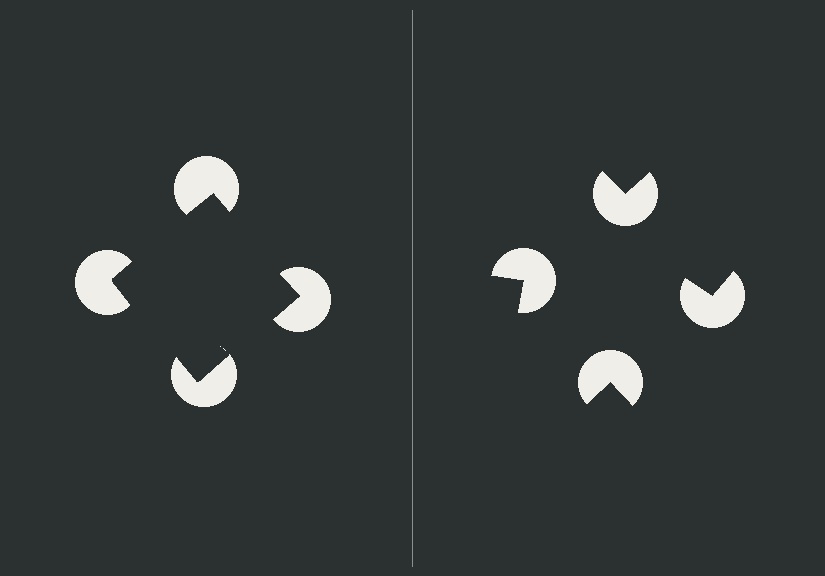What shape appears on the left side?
An illusory square.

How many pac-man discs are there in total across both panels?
8 — 4 on each side.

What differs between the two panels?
The pac-man discs are positioned identically on both sides; only the wedge orientations differ. On the left they align to a square; on the right they are misaligned.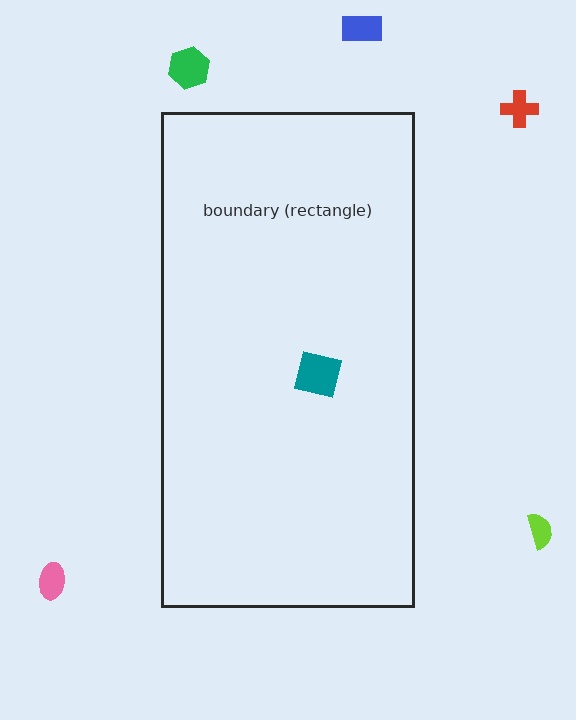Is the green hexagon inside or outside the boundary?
Outside.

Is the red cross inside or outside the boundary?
Outside.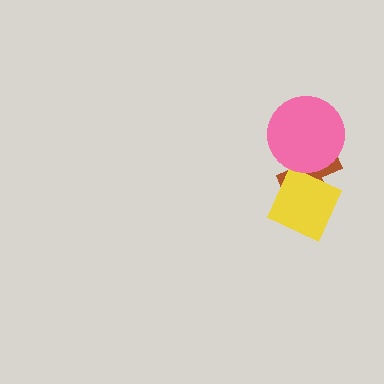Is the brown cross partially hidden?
Yes, it is partially covered by another shape.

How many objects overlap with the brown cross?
2 objects overlap with the brown cross.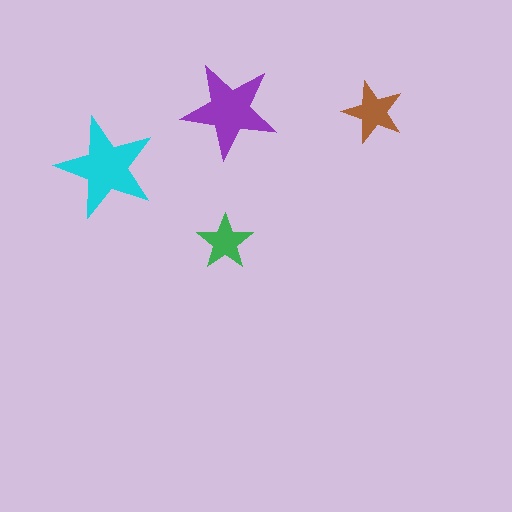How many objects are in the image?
There are 4 objects in the image.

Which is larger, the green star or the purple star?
The purple one.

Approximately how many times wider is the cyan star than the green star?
About 2 times wider.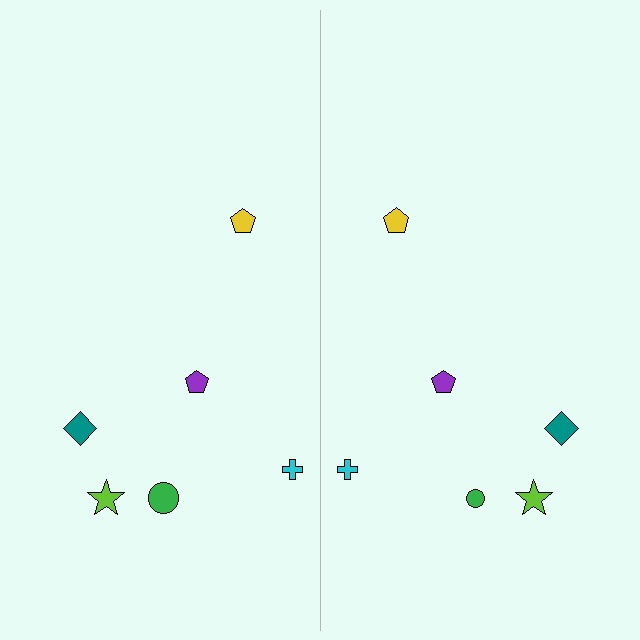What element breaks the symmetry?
The green circle on the right side has a different size than its mirror counterpart.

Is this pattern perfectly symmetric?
No, the pattern is not perfectly symmetric. The green circle on the right side has a different size than its mirror counterpart.